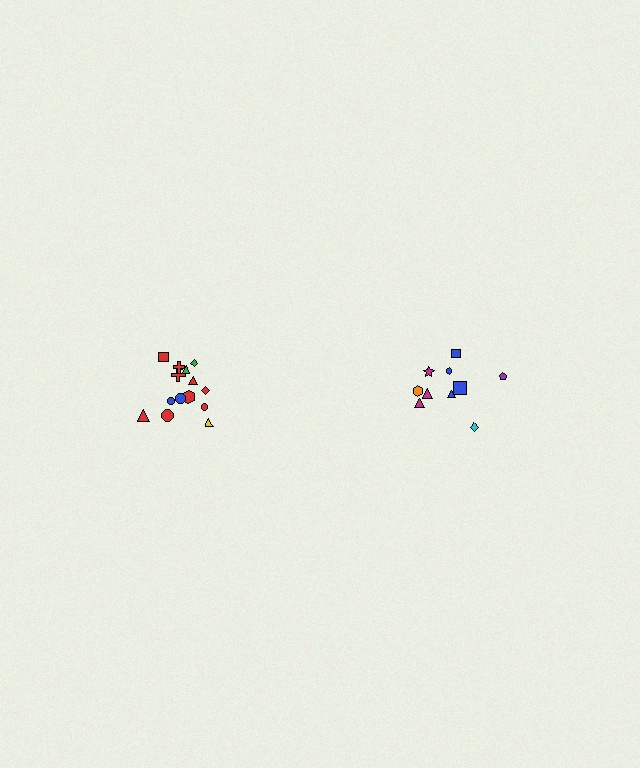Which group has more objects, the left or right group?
The left group.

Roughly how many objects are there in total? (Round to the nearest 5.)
Roughly 25 objects in total.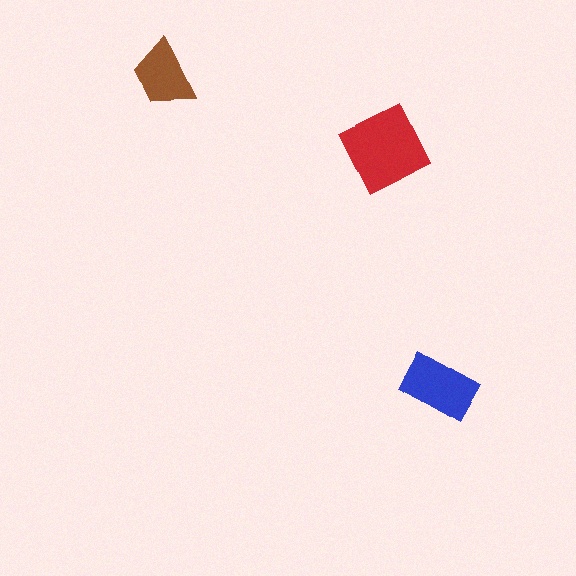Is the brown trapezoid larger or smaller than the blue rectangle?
Smaller.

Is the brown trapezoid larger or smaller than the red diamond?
Smaller.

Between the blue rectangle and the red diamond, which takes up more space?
The red diamond.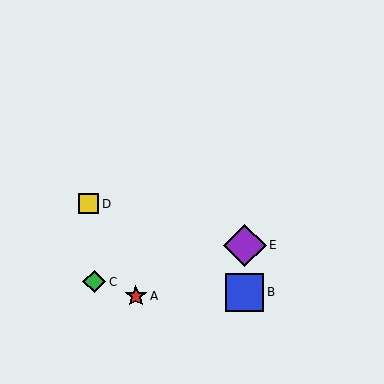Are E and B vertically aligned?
Yes, both are at x≈245.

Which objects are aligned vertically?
Objects B, E are aligned vertically.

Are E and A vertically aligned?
No, E is at x≈245 and A is at x≈136.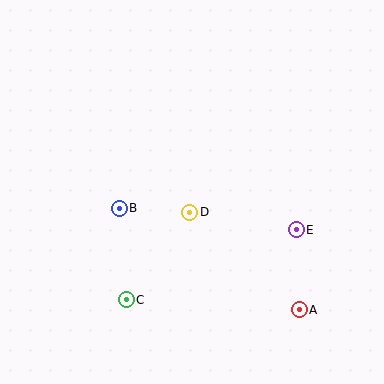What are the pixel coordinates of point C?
Point C is at (126, 300).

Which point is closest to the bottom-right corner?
Point A is closest to the bottom-right corner.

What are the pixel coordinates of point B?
Point B is at (119, 208).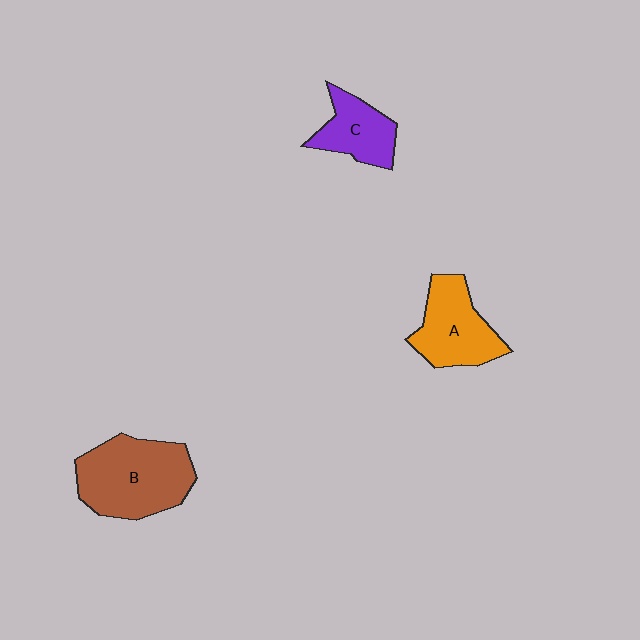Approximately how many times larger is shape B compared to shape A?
Approximately 1.4 times.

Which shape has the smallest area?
Shape C (purple).